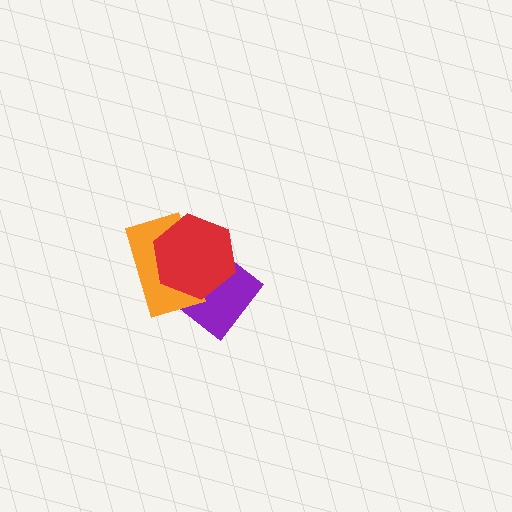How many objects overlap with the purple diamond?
2 objects overlap with the purple diamond.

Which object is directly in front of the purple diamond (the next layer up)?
The orange rectangle is directly in front of the purple diamond.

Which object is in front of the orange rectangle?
The red hexagon is in front of the orange rectangle.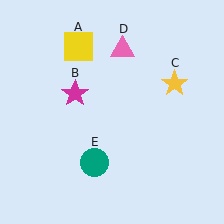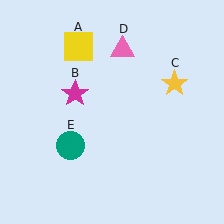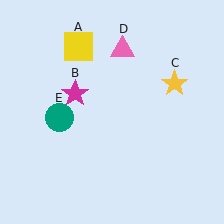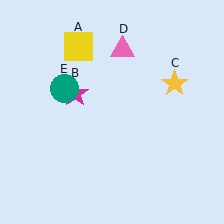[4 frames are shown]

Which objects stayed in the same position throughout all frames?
Yellow square (object A) and magenta star (object B) and yellow star (object C) and pink triangle (object D) remained stationary.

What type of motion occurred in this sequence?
The teal circle (object E) rotated clockwise around the center of the scene.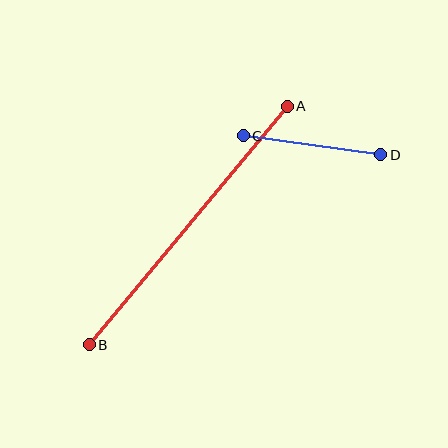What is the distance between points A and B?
The distance is approximately 310 pixels.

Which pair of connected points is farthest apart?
Points A and B are farthest apart.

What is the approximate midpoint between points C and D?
The midpoint is at approximately (312, 145) pixels.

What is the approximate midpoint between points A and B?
The midpoint is at approximately (188, 225) pixels.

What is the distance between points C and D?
The distance is approximately 138 pixels.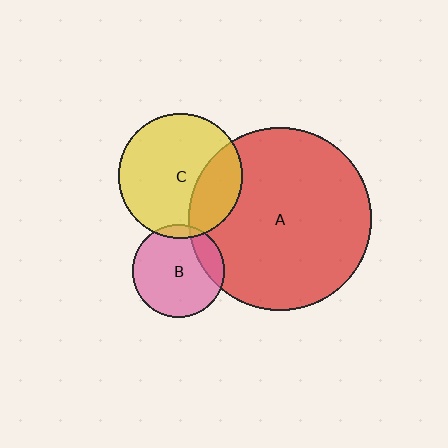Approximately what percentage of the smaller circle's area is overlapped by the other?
Approximately 5%.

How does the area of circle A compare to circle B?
Approximately 3.9 times.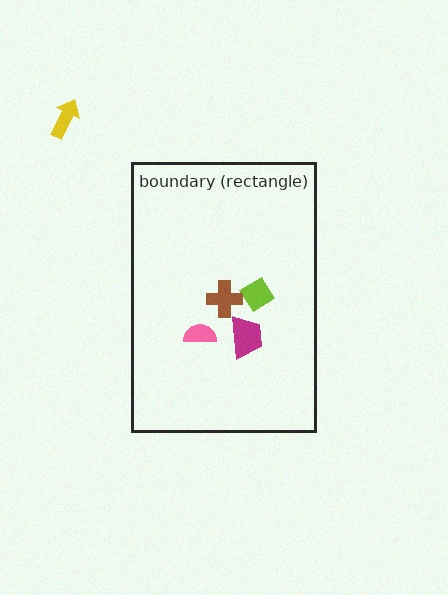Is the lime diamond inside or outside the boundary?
Inside.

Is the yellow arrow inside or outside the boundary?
Outside.